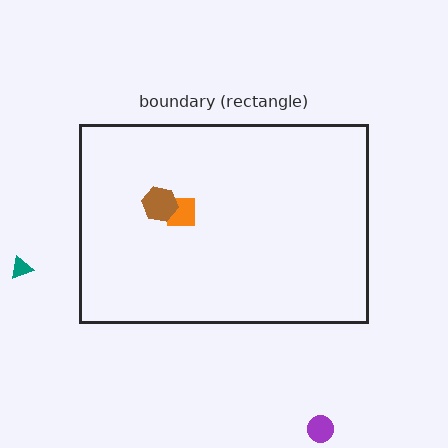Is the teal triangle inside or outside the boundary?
Outside.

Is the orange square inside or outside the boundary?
Inside.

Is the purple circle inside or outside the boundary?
Outside.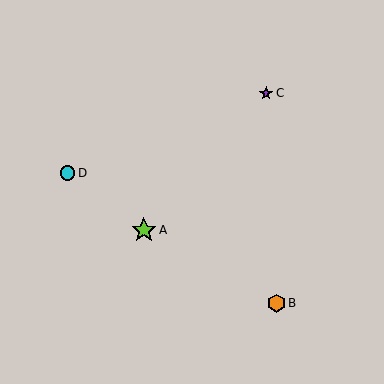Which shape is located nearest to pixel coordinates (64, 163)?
The cyan circle (labeled D) at (68, 173) is nearest to that location.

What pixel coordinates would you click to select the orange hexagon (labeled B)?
Click at (277, 303) to select the orange hexagon B.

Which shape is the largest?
The lime star (labeled A) is the largest.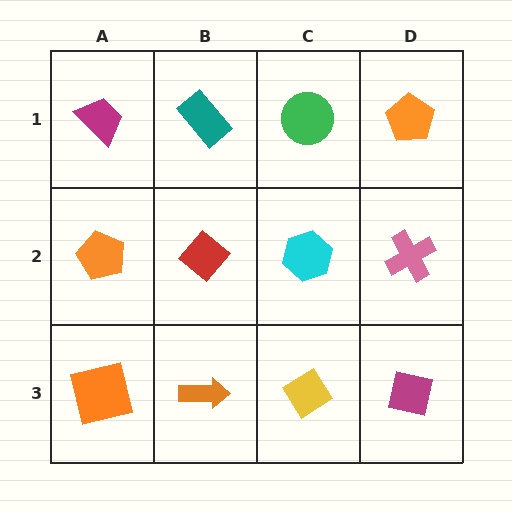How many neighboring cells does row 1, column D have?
2.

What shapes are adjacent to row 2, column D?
An orange pentagon (row 1, column D), a magenta square (row 3, column D), a cyan hexagon (row 2, column C).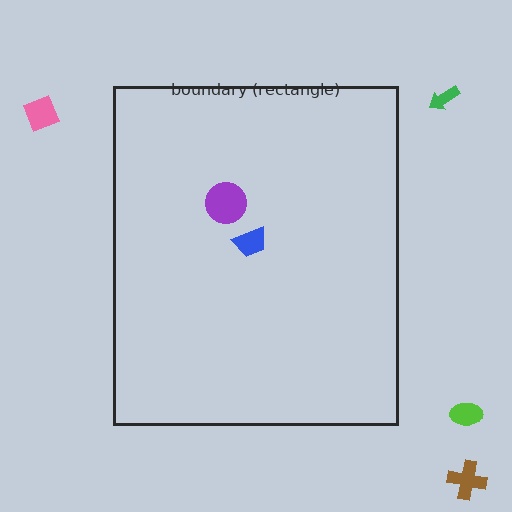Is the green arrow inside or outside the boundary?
Outside.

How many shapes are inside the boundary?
2 inside, 4 outside.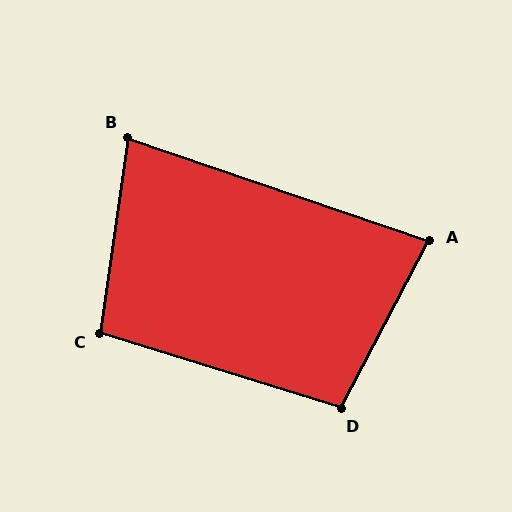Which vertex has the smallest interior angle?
B, at approximately 79 degrees.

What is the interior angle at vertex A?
Approximately 81 degrees (acute).